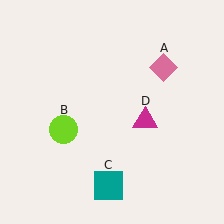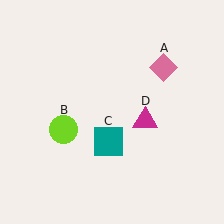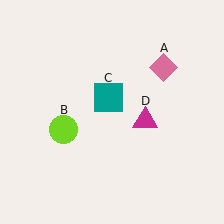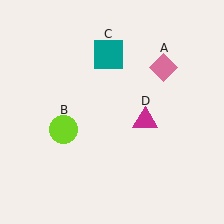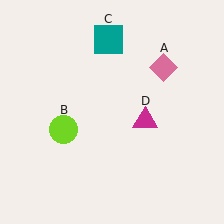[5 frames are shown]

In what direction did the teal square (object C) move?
The teal square (object C) moved up.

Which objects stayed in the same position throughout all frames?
Pink diamond (object A) and lime circle (object B) and magenta triangle (object D) remained stationary.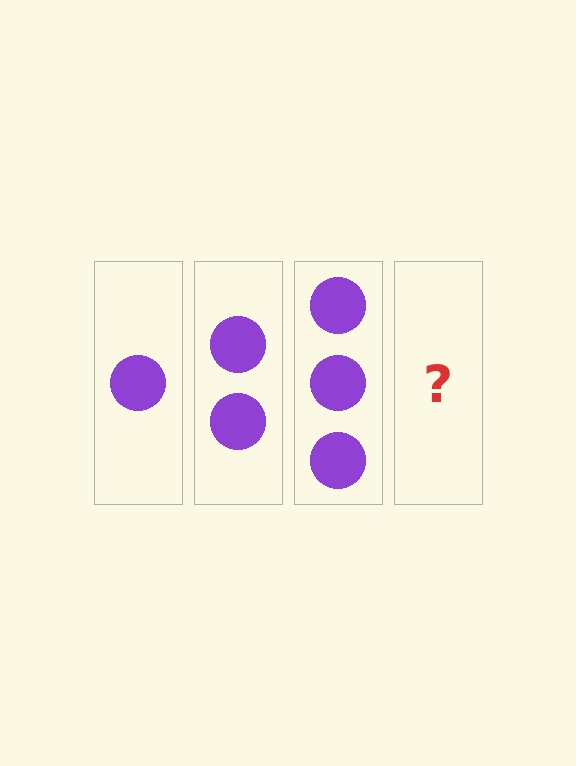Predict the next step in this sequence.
The next step is 4 circles.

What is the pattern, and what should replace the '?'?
The pattern is that each step adds one more circle. The '?' should be 4 circles.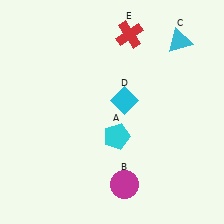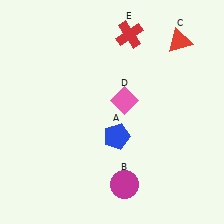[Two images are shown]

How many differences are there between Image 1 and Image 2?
There are 3 differences between the two images.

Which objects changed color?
A changed from cyan to blue. C changed from cyan to red. D changed from cyan to pink.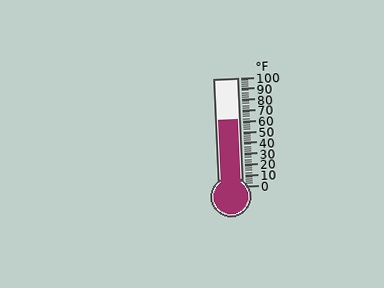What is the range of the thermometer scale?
The thermometer scale ranges from 0°F to 100°F.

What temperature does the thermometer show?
The thermometer shows approximately 62°F.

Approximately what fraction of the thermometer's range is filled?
The thermometer is filled to approximately 60% of its range.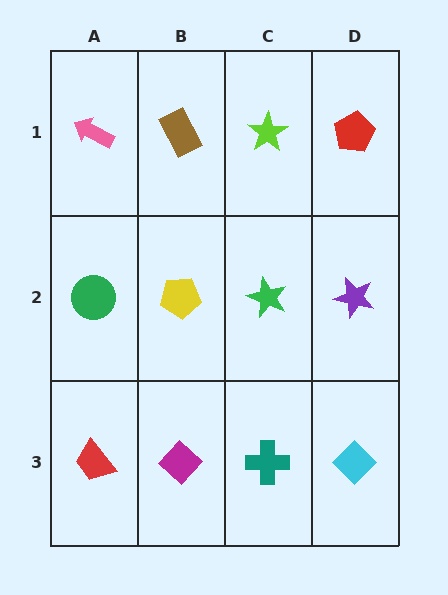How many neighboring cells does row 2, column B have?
4.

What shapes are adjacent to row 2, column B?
A brown rectangle (row 1, column B), a magenta diamond (row 3, column B), a green circle (row 2, column A), a green star (row 2, column C).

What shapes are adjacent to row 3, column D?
A purple star (row 2, column D), a teal cross (row 3, column C).